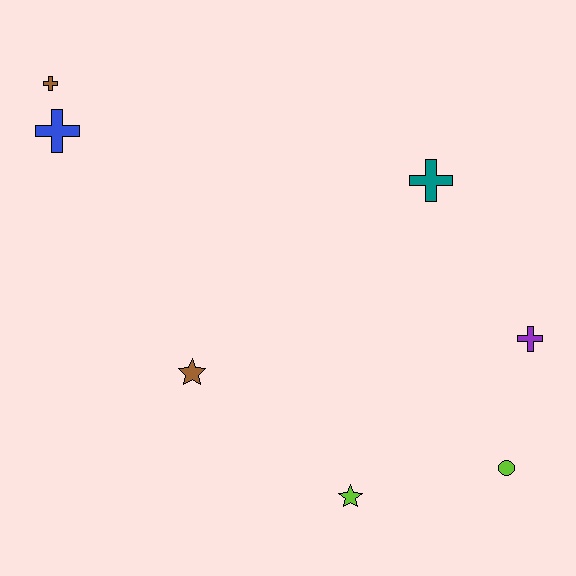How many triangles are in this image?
There are no triangles.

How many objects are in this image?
There are 7 objects.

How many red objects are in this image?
There are no red objects.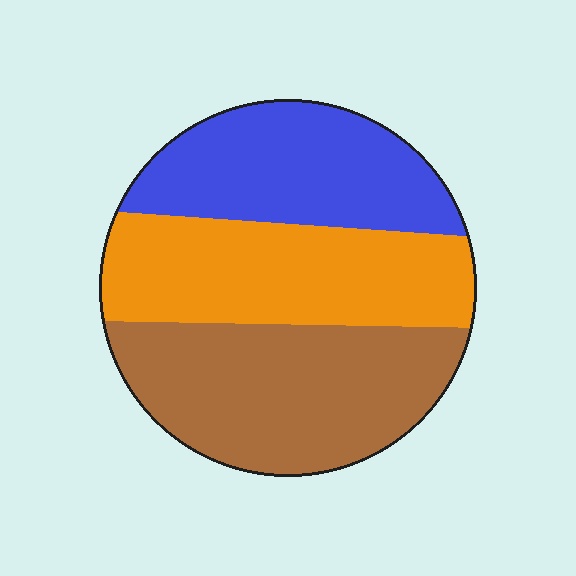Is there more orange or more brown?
Brown.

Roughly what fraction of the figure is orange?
Orange takes up about one third (1/3) of the figure.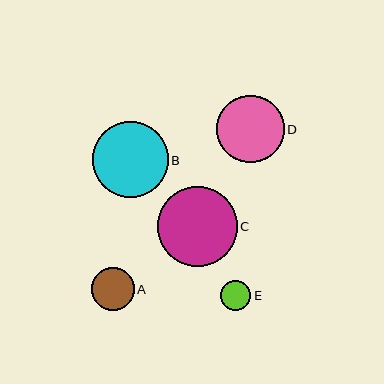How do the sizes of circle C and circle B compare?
Circle C and circle B are approximately the same size.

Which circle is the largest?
Circle C is the largest with a size of approximately 80 pixels.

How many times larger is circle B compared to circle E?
Circle B is approximately 2.5 times the size of circle E.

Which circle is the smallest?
Circle E is the smallest with a size of approximately 30 pixels.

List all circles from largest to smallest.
From largest to smallest: C, B, D, A, E.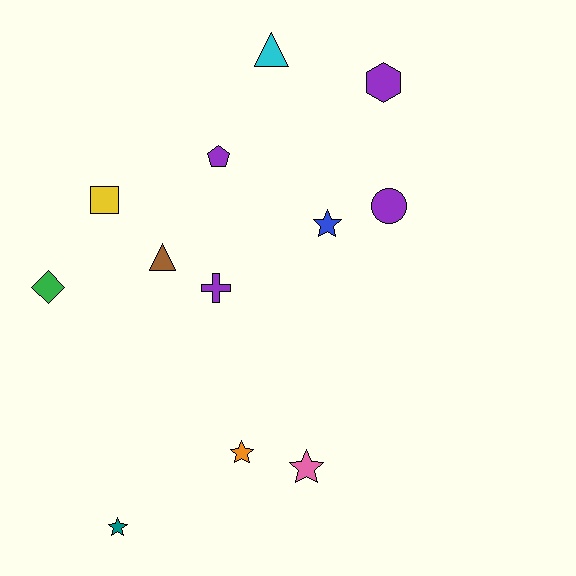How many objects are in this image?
There are 12 objects.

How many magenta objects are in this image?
There are no magenta objects.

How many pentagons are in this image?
There is 1 pentagon.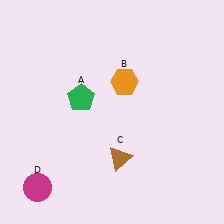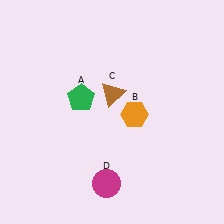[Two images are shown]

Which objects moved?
The objects that moved are: the orange hexagon (B), the brown triangle (C), the magenta circle (D).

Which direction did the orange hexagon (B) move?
The orange hexagon (B) moved down.